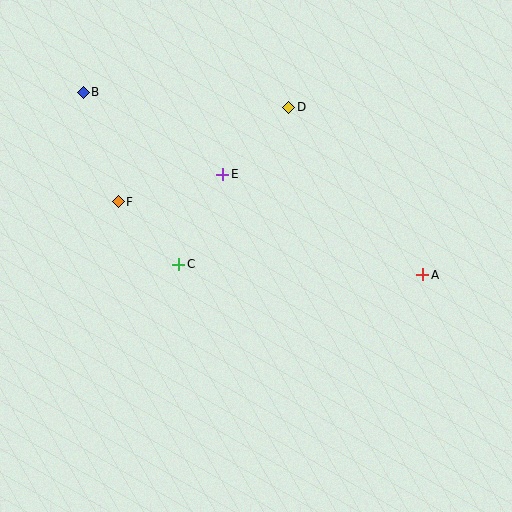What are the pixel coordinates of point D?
Point D is at (289, 107).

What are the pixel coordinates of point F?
Point F is at (118, 202).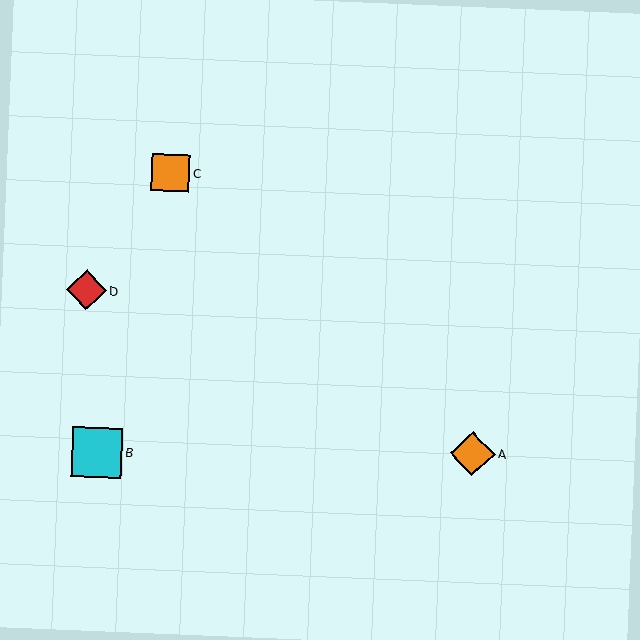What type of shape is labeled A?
Shape A is an orange diamond.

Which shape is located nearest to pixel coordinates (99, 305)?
The red diamond (labeled D) at (87, 290) is nearest to that location.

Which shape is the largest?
The cyan square (labeled B) is the largest.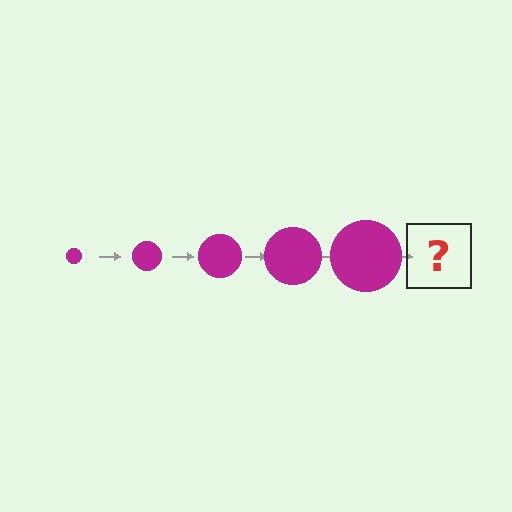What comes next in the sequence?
The next element should be a magenta circle, larger than the previous one.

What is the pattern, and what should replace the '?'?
The pattern is that the circle gets progressively larger each step. The '?' should be a magenta circle, larger than the previous one.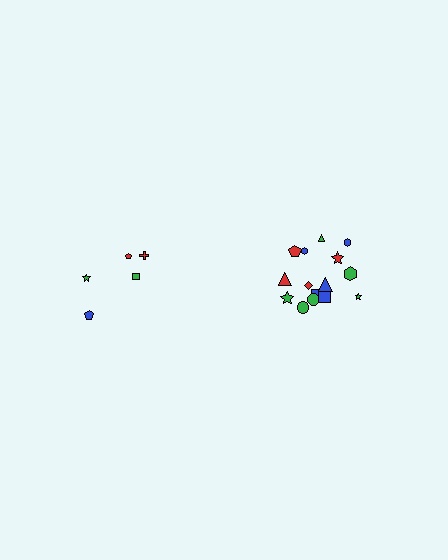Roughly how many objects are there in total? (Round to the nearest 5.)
Roughly 20 objects in total.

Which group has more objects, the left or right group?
The right group.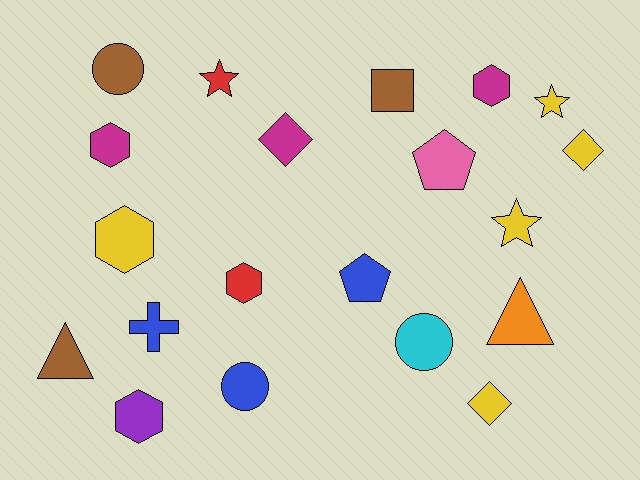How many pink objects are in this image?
There is 1 pink object.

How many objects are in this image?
There are 20 objects.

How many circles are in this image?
There are 3 circles.